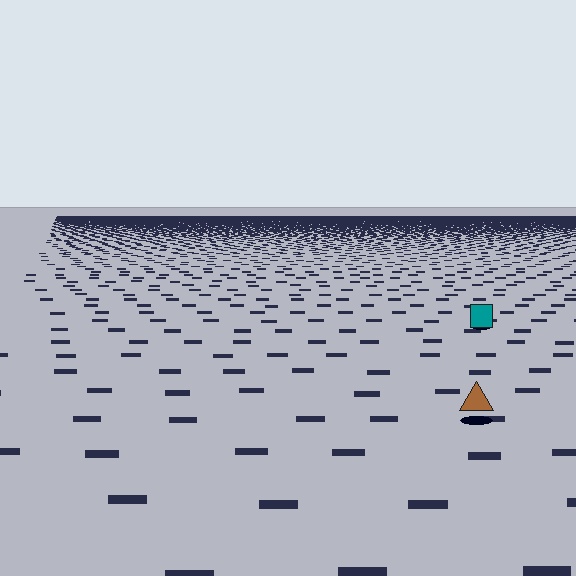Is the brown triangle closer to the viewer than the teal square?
Yes. The brown triangle is closer — you can tell from the texture gradient: the ground texture is coarser near it.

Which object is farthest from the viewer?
The teal square is farthest from the viewer. It appears smaller and the ground texture around it is denser.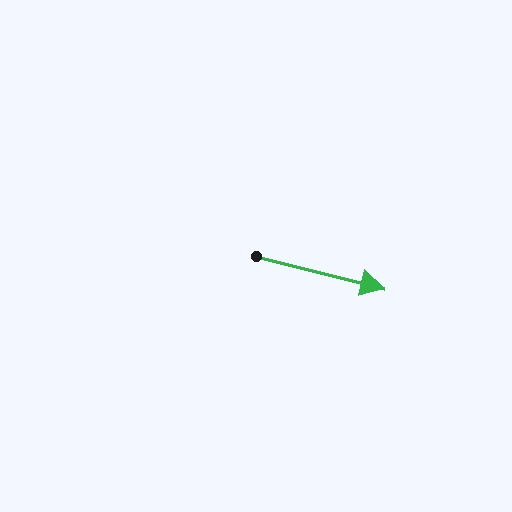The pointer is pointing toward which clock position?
Roughly 3 o'clock.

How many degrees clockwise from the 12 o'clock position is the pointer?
Approximately 104 degrees.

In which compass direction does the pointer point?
East.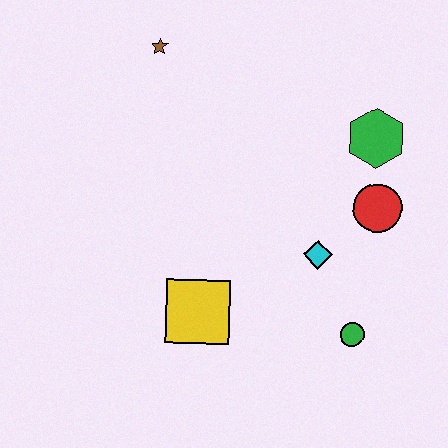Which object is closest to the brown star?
The green hexagon is closest to the brown star.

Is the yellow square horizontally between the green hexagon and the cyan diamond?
No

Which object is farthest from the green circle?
The brown star is farthest from the green circle.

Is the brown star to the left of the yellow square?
Yes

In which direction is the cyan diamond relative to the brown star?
The cyan diamond is below the brown star.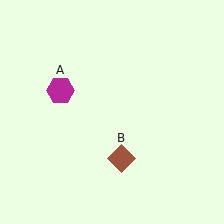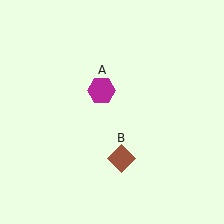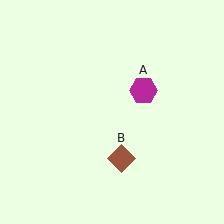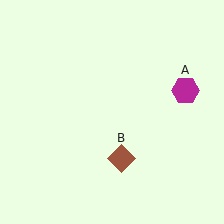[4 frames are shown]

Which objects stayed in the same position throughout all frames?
Brown diamond (object B) remained stationary.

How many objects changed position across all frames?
1 object changed position: magenta hexagon (object A).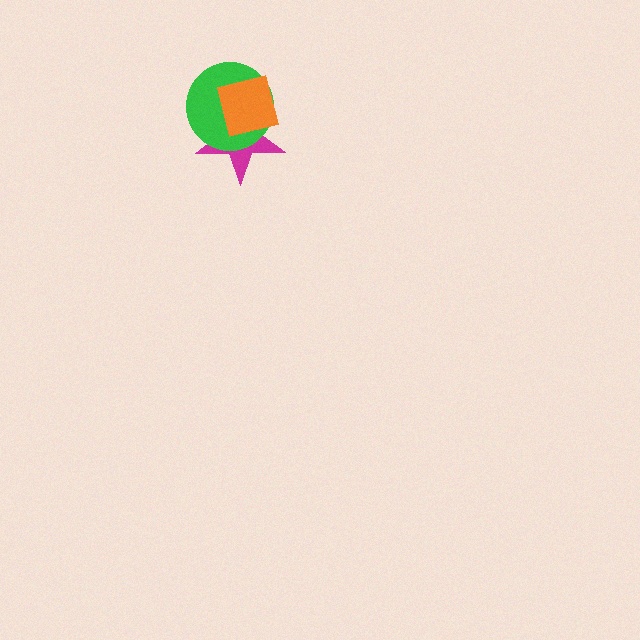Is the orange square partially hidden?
No, no other shape covers it.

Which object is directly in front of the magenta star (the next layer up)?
The green circle is directly in front of the magenta star.